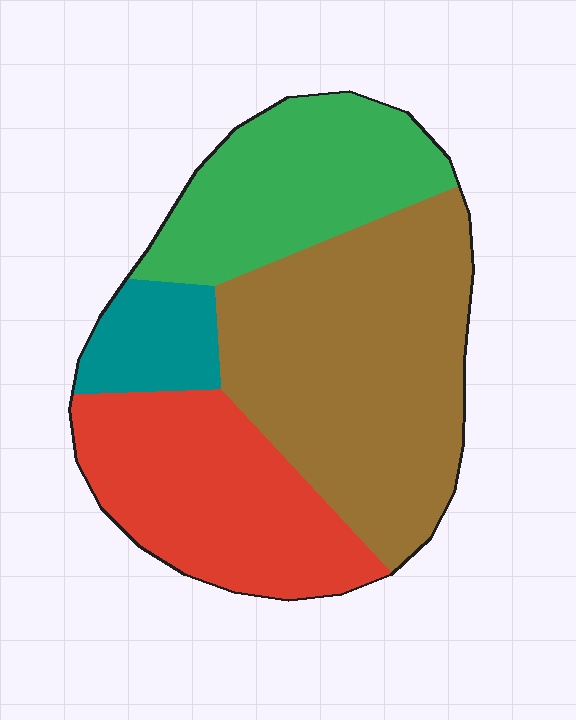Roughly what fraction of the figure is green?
Green takes up about one quarter (1/4) of the figure.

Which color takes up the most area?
Brown, at roughly 40%.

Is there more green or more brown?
Brown.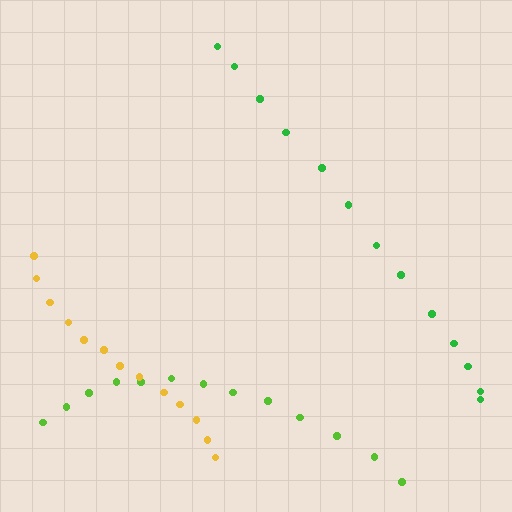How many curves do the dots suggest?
There are 3 distinct paths.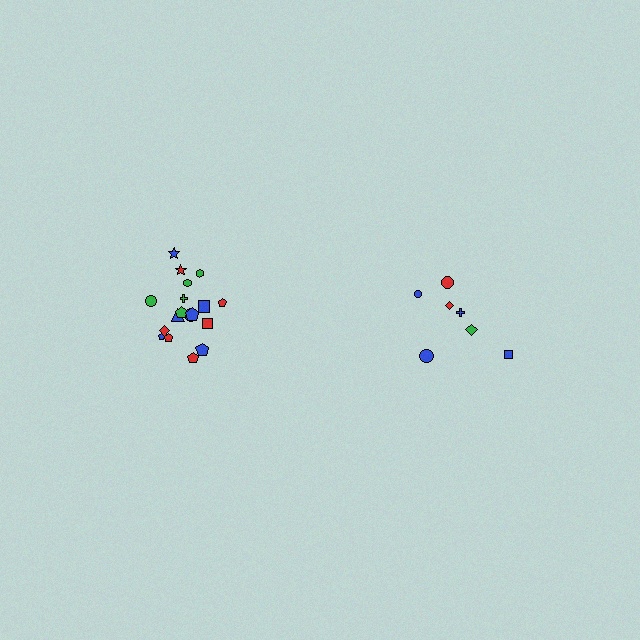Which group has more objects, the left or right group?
The left group.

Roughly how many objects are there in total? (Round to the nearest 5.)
Roughly 25 objects in total.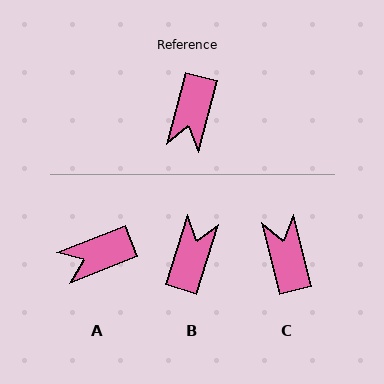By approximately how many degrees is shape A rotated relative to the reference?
Approximately 54 degrees clockwise.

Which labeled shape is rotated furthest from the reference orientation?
B, about 177 degrees away.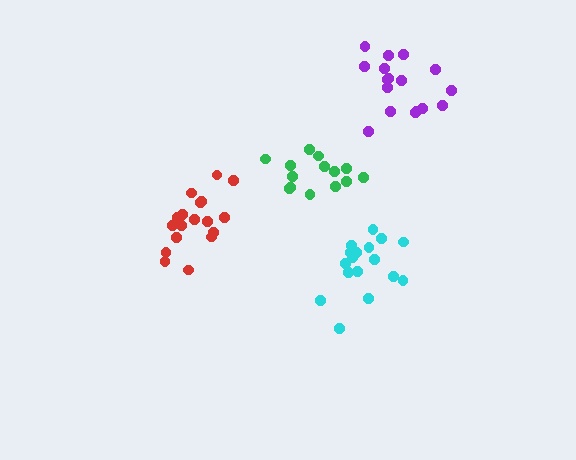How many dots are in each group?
Group 1: 17 dots, Group 2: 17 dots, Group 3: 14 dots, Group 4: 18 dots (66 total).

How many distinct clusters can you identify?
There are 4 distinct clusters.